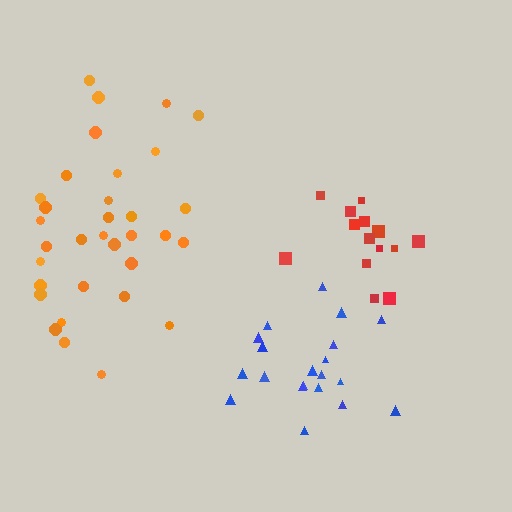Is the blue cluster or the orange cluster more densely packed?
Blue.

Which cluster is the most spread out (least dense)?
Orange.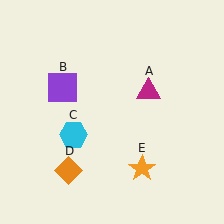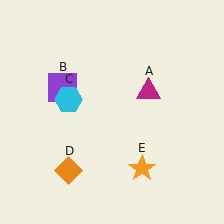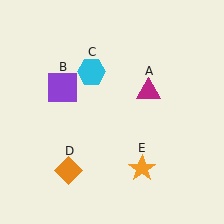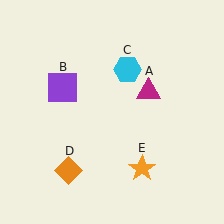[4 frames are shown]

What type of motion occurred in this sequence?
The cyan hexagon (object C) rotated clockwise around the center of the scene.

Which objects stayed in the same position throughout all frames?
Magenta triangle (object A) and purple square (object B) and orange diamond (object D) and orange star (object E) remained stationary.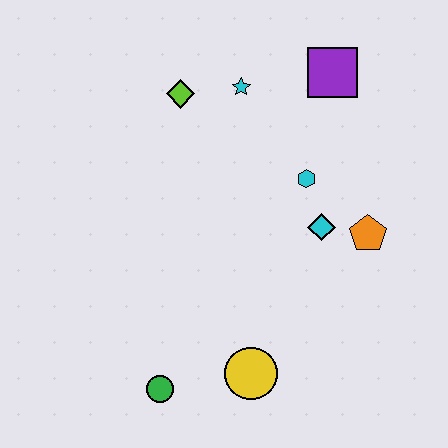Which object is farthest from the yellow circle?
The purple square is farthest from the yellow circle.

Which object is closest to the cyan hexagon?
The cyan diamond is closest to the cyan hexagon.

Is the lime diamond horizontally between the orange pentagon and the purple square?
No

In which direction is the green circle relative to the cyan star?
The green circle is below the cyan star.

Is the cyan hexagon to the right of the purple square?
No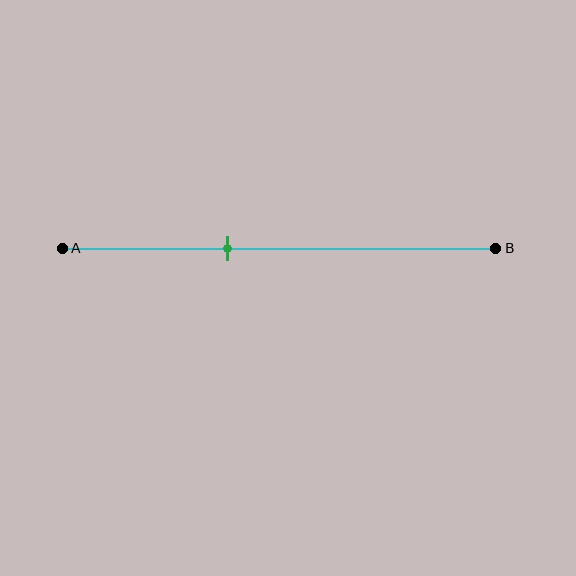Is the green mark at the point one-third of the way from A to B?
No, the mark is at about 40% from A, not at the 33% one-third point.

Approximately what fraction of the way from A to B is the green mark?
The green mark is approximately 40% of the way from A to B.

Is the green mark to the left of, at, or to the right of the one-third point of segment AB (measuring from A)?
The green mark is to the right of the one-third point of segment AB.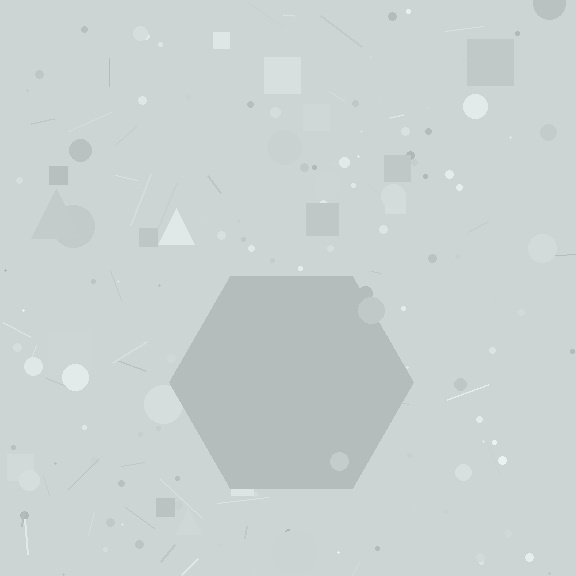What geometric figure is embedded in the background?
A hexagon is embedded in the background.